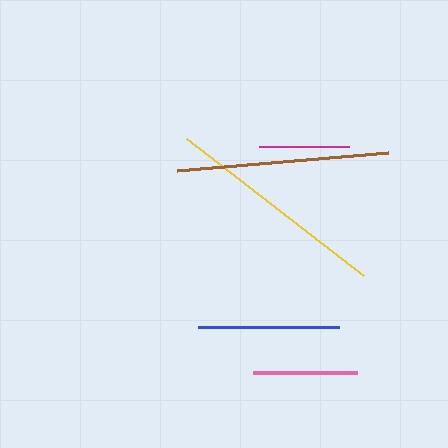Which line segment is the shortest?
The magenta line is the shortest at approximately 89 pixels.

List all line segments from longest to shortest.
From longest to shortest: yellow, brown, blue, pink, magenta.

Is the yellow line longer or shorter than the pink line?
The yellow line is longer than the pink line.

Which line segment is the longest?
The yellow line is the longest at approximately 224 pixels.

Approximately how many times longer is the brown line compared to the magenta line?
The brown line is approximately 2.4 times the length of the magenta line.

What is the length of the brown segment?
The brown segment is approximately 212 pixels long.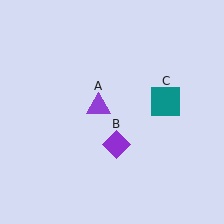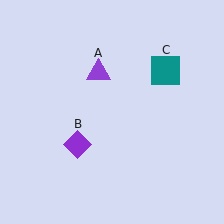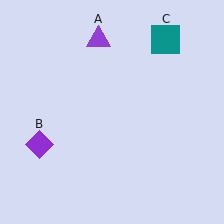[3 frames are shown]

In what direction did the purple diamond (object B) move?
The purple diamond (object B) moved left.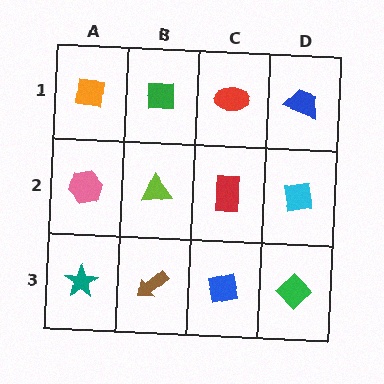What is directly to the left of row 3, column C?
A brown arrow.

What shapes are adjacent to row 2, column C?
A red ellipse (row 1, column C), a blue square (row 3, column C), a lime triangle (row 2, column B), a cyan square (row 2, column D).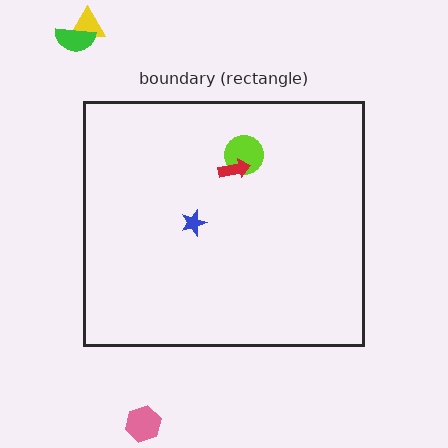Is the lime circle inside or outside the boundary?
Inside.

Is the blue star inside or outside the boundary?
Inside.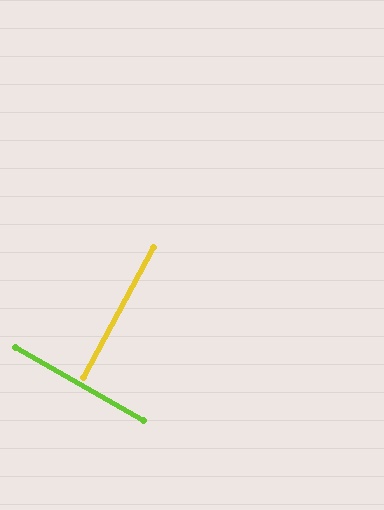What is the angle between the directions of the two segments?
Approximately 88 degrees.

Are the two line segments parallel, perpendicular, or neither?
Perpendicular — they meet at approximately 88°.